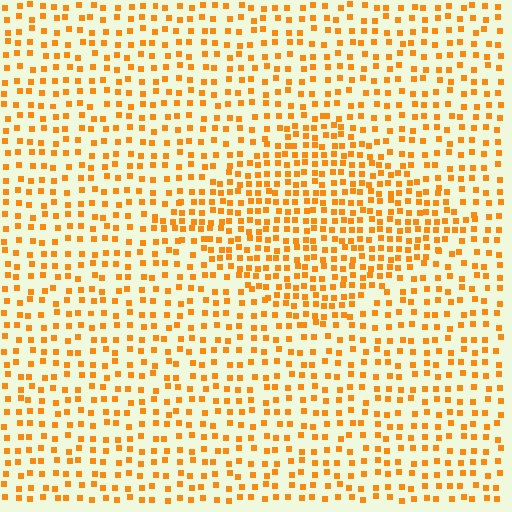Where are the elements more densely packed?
The elements are more densely packed inside the diamond boundary.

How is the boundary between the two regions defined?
The boundary is defined by a change in element density (approximately 1.7x ratio). All elements are the same color, size, and shape.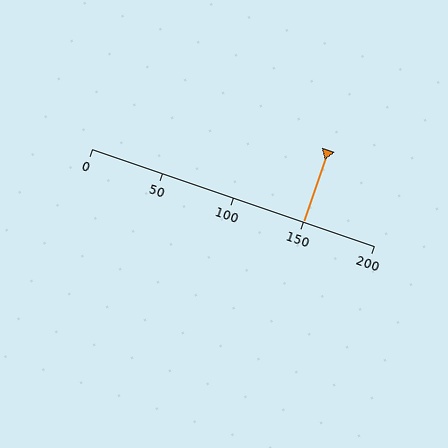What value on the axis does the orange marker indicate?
The marker indicates approximately 150.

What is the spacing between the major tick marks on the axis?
The major ticks are spaced 50 apart.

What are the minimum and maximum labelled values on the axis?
The axis runs from 0 to 200.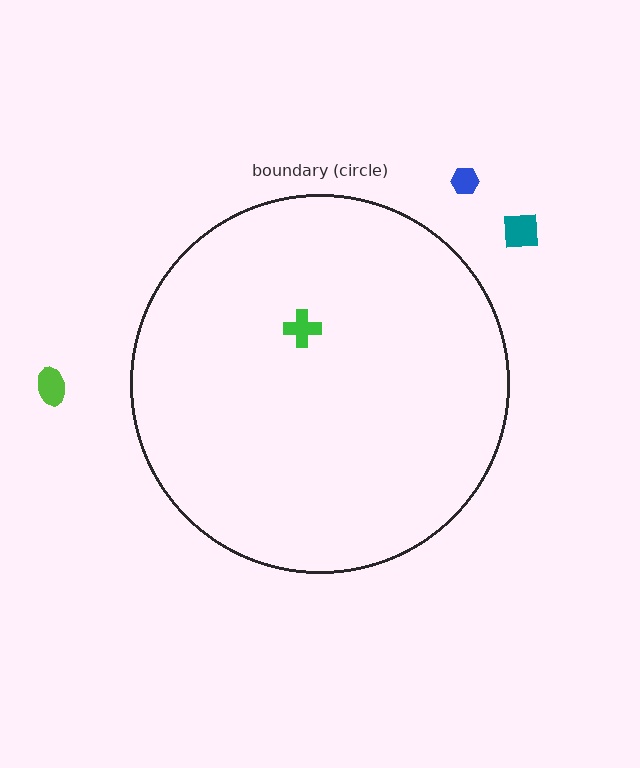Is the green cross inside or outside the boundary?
Inside.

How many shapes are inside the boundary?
1 inside, 3 outside.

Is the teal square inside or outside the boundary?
Outside.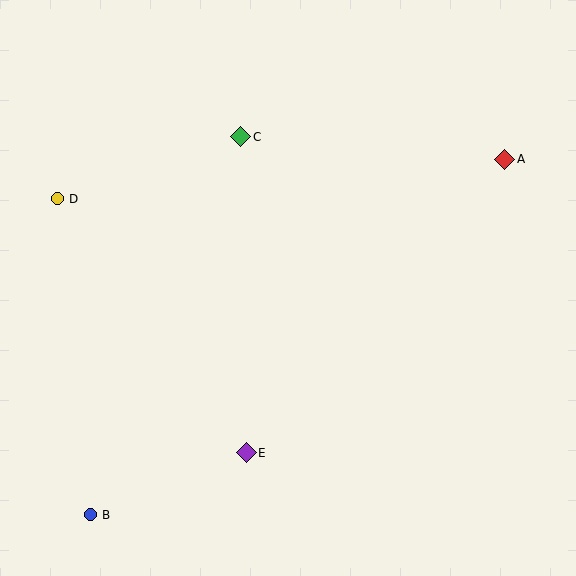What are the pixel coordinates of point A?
Point A is at (505, 159).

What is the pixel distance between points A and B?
The distance between A and B is 546 pixels.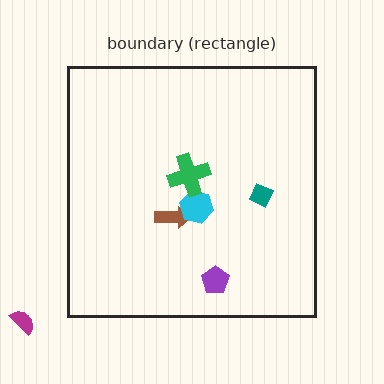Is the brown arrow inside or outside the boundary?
Inside.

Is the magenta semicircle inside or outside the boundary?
Outside.